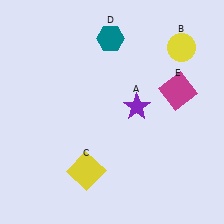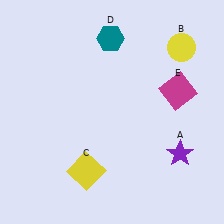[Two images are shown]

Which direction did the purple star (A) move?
The purple star (A) moved down.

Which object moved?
The purple star (A) moved down.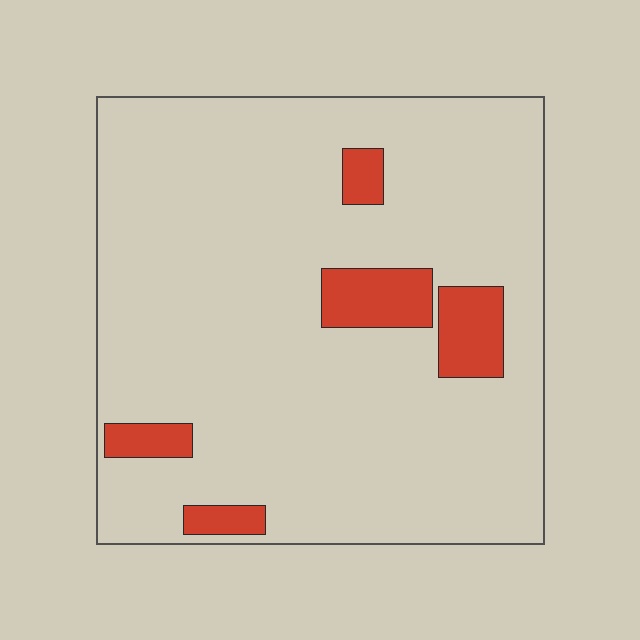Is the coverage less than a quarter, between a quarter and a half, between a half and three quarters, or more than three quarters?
Less than a quarter.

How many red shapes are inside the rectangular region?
5.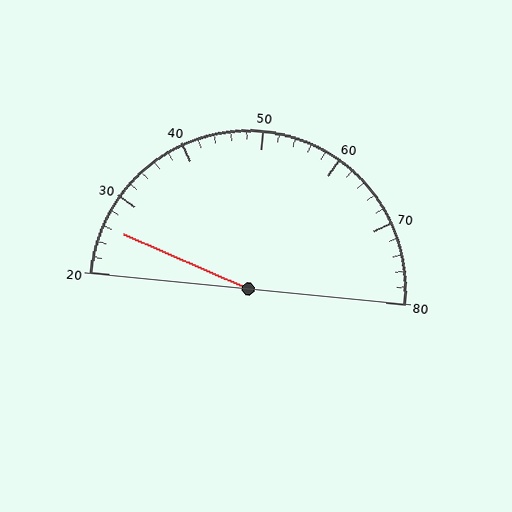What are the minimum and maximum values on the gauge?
The gauge ranges from 20 to 80.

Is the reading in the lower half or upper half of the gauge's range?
The reading is in the lower half of the range (20 to 80).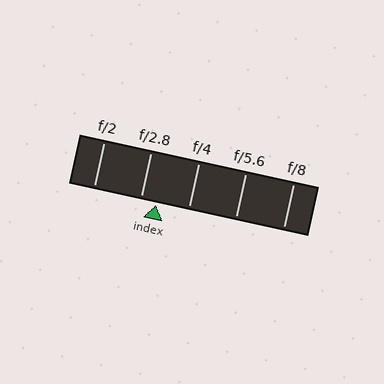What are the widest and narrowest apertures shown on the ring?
The widest aperture shown is f/2 and the narrowest is f/8.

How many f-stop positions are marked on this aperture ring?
There are 5 f-stop positions marked.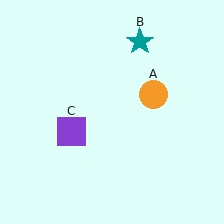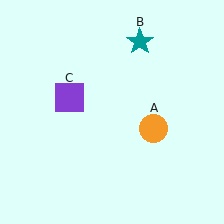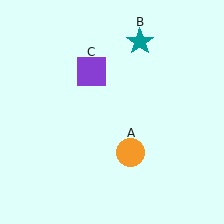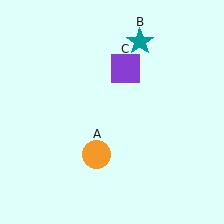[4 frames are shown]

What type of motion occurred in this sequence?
The orange circle (object A), purple square (object C) rotated clockwise around the center of the scene.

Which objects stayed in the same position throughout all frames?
Teal star (object B) remained stationary.